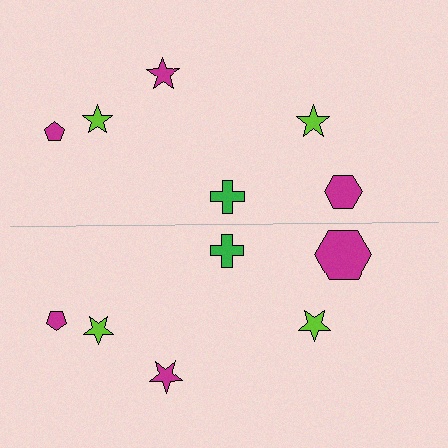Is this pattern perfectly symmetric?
No, the pattern is not perfectly symmetric. The magenta hexagon on the bottom side has a different size than its mirror counterpart.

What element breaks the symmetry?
The magenta hexagon on the bottom side has a different size than its mirror counterpart.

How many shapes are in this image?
There are 12 shapes in this image.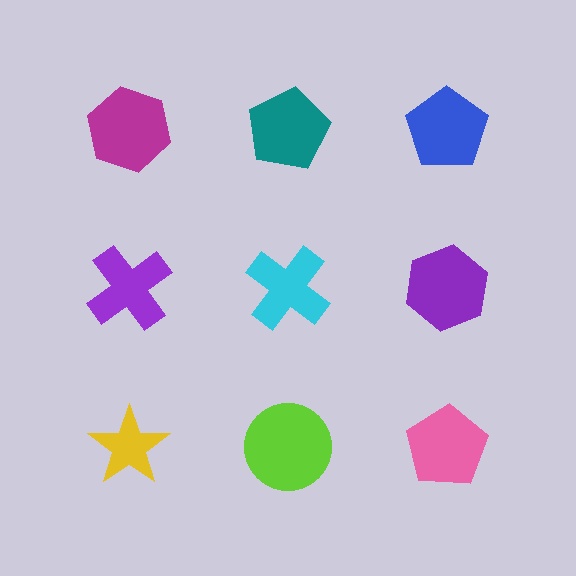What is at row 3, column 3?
A pink pentagon.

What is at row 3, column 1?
A yellow star.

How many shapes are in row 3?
3 shapes.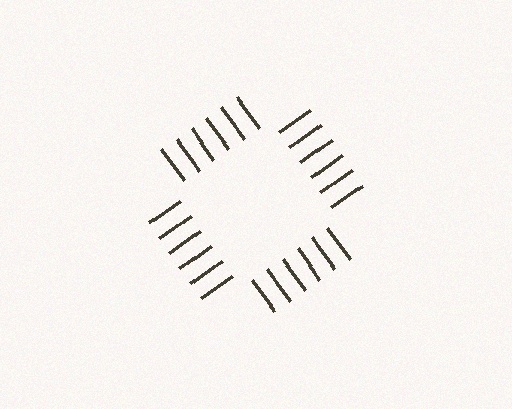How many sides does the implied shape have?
4 sides — the line-ends trace a square.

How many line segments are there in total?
24 — 6 along each of the 4 edges.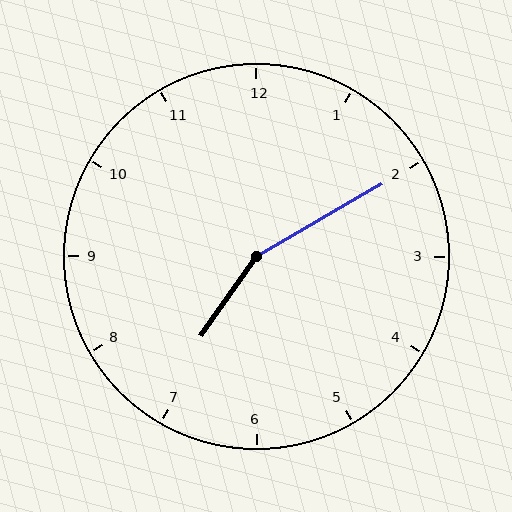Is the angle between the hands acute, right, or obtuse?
It is obtuse.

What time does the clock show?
7:10.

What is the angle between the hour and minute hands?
Approximately 155 degrees.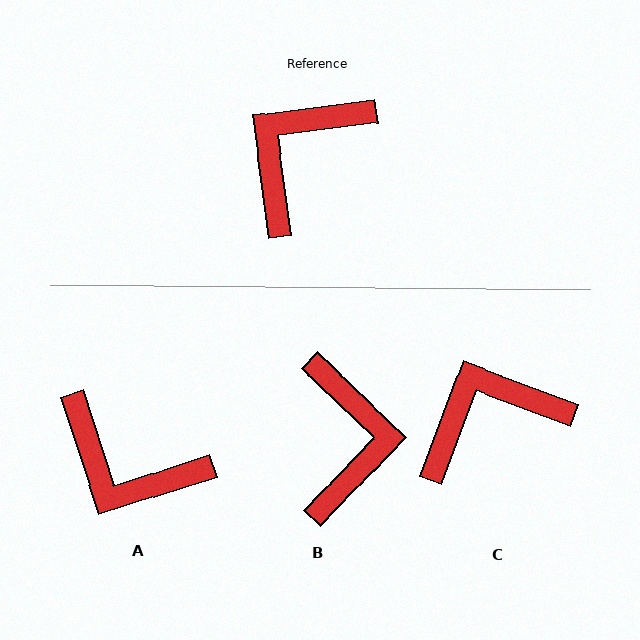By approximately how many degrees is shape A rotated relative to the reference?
Approximately 100 degrees counter-clockwise.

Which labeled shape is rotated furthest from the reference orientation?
B, about 141 degrees away.